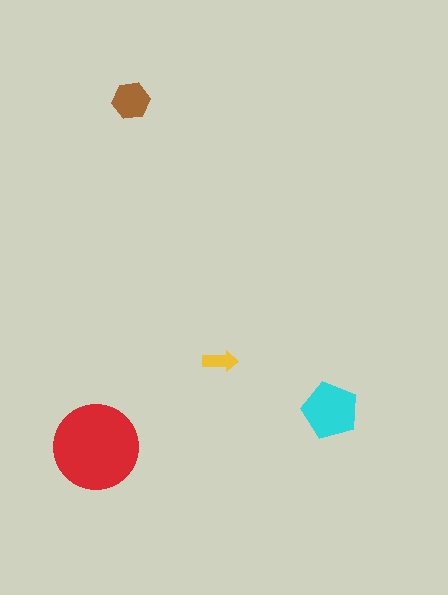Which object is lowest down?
The red circle is bottommost.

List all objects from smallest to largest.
The yellow arrow, the brown hexagon, the cyan pentagon, the red circle.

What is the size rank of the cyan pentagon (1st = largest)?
2nd.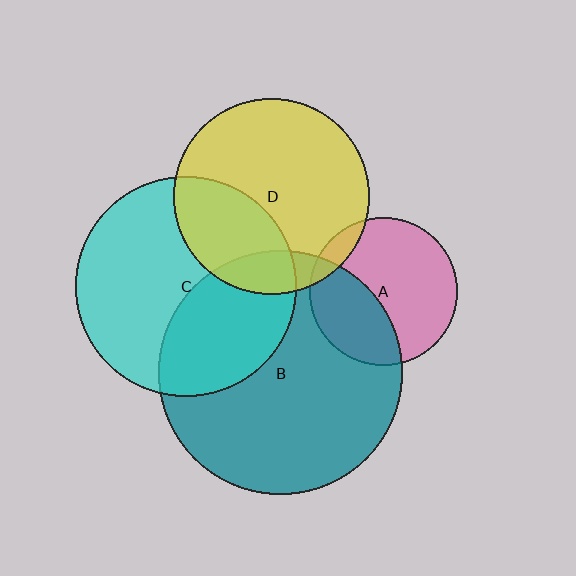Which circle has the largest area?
Circle B (teal).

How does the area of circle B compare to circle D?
Approximately 1.5 times.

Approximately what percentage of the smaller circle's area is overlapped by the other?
Approximately 35%.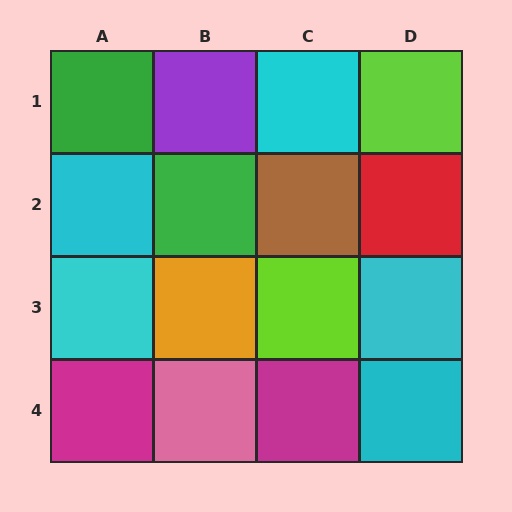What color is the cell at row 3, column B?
Orange.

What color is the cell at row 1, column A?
Green.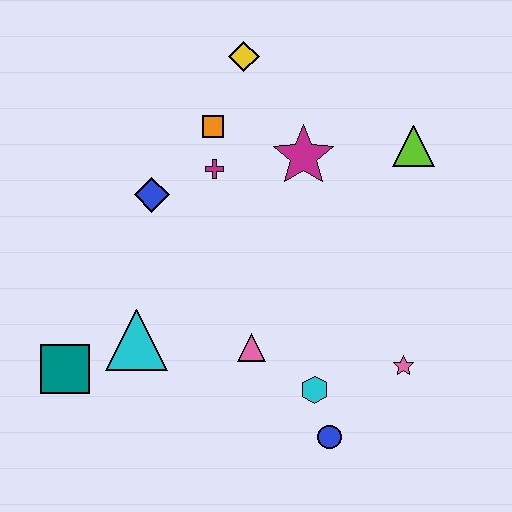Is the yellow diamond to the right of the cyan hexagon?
No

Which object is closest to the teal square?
The cyan triangle is closest to the teal square.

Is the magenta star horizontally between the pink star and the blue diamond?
Yes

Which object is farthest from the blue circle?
The yellow diamond is farthest from the blue circle.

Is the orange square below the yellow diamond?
Yes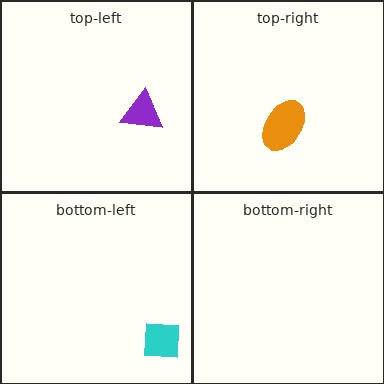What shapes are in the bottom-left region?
The cyan square.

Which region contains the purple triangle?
The top-left region.